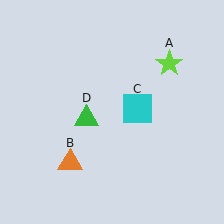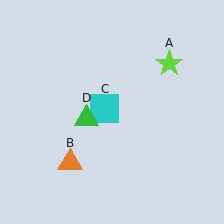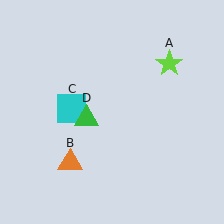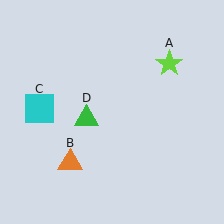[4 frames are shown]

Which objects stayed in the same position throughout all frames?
Lime star (object A) and orange triangle (object B) and green triangle (object D) remained stationary.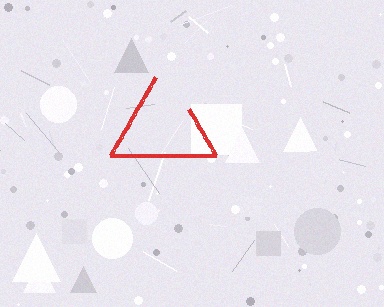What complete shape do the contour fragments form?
The contour fragments form a triangle.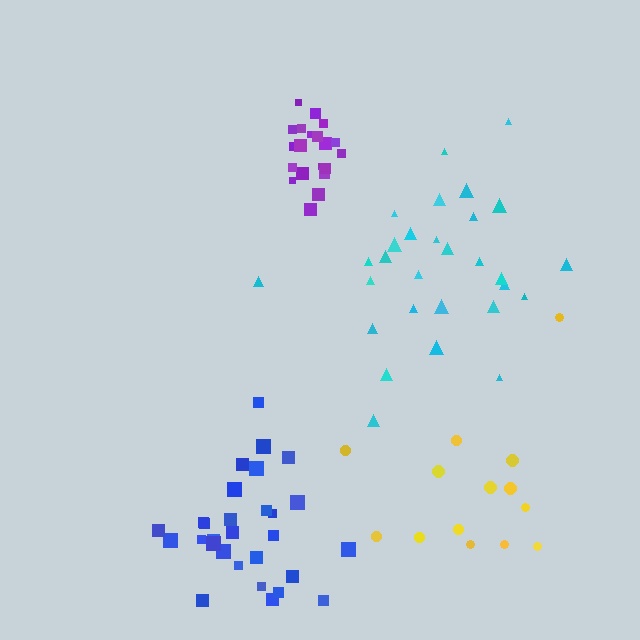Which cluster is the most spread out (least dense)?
Yellow.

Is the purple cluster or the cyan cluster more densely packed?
Purple.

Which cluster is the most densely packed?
Purple.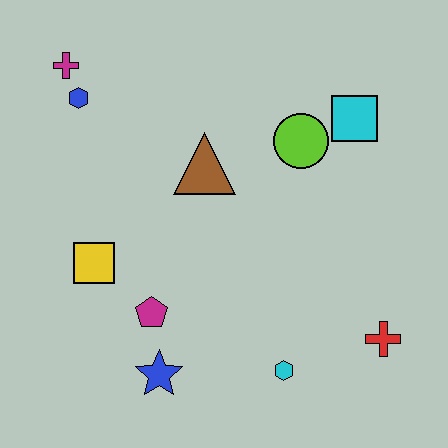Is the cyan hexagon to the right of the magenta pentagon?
Yes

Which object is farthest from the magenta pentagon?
The cyan square is farthest from the magenta pentagon.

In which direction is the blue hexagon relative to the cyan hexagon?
The blue hexagon is above the cyan hexagon.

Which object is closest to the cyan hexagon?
The red cross is closest to the cyan hexagon.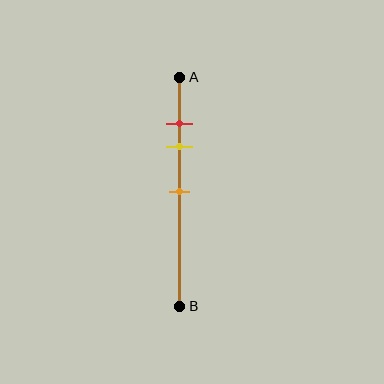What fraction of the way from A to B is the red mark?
The red mark is approximately 20% (0.2) of the way from A to B.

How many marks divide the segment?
There are 3 marks dividing the segment.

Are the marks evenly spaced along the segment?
No, the marks are not evenly spaced.